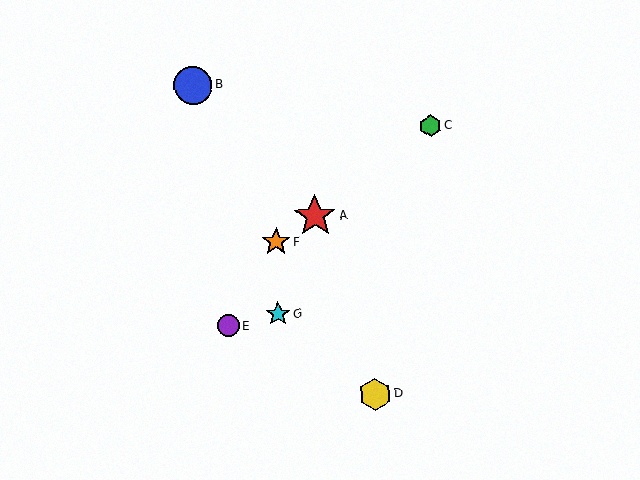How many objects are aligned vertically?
2 objects (F, G) are aligned vertically.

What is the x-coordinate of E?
Object E is at x≈228.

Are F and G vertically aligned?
Yes, both are at x≈276.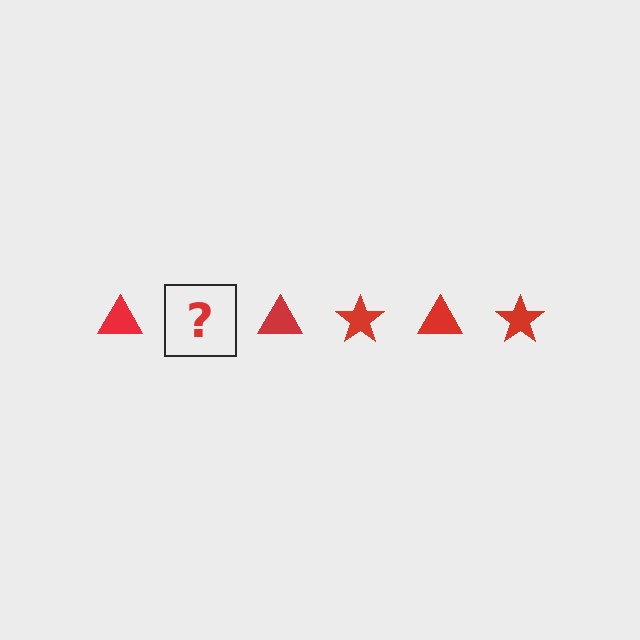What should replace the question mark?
The question mark should be replaced with a red star.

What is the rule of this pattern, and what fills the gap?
The rule is that the pattern cycles through triangle, star shapes in red. The gap should be filled with a red star.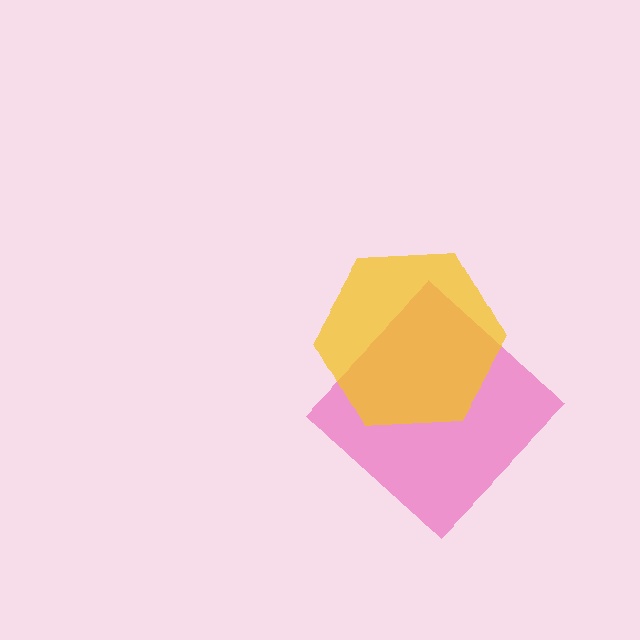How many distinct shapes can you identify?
There are 2 distinct shapes: a pink diamond, a yellow hexagon.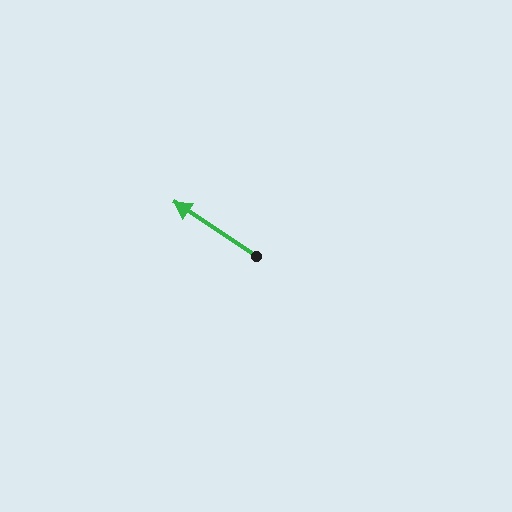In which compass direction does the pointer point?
Northwest.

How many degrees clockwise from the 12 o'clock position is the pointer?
Approximately 303 degrees.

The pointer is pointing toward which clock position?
Roughly 10 o'clock.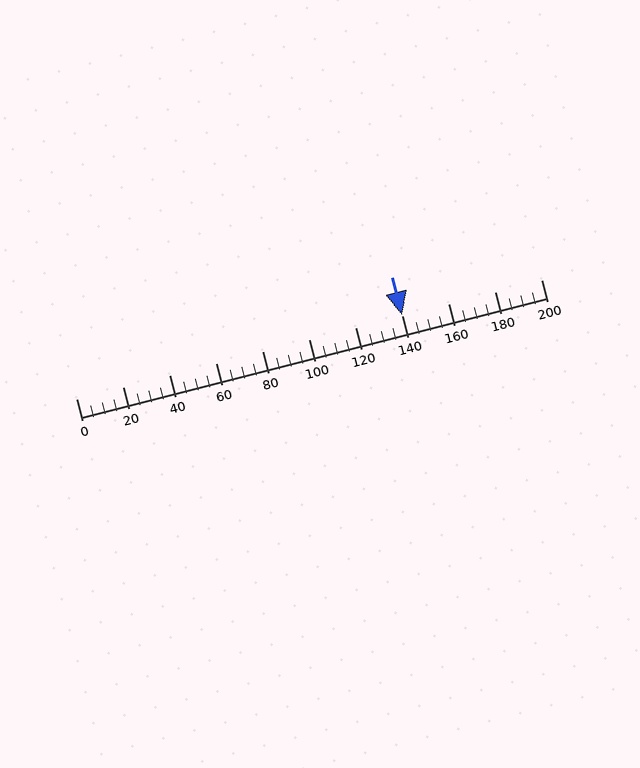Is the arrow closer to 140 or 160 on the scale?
The arrow is closer to 140.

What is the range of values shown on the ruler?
The ruler shows values from 0 to 200.